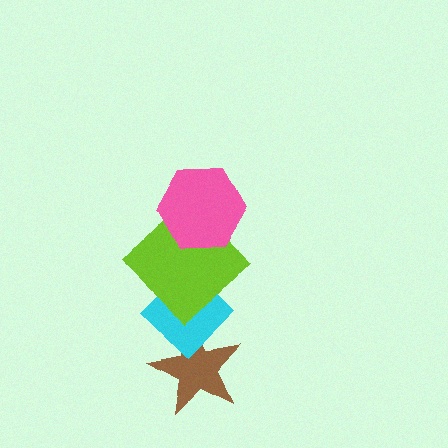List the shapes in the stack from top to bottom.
From top to bottom: the pink hexagon, the lime diamond, the cyan diamond, the brown star.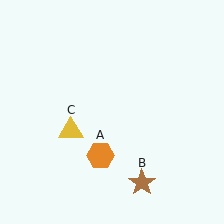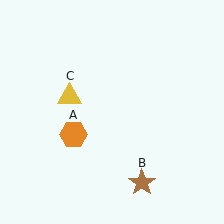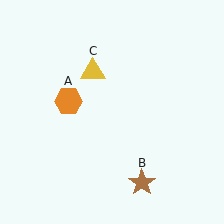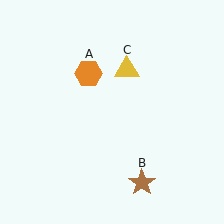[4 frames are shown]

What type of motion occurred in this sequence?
The orange hexagon (object A), yellow triangle (object C) rotated clockwise around the center of the scene.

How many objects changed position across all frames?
2 objects changed position: orange hexagon (object A), yellow triangle (object C).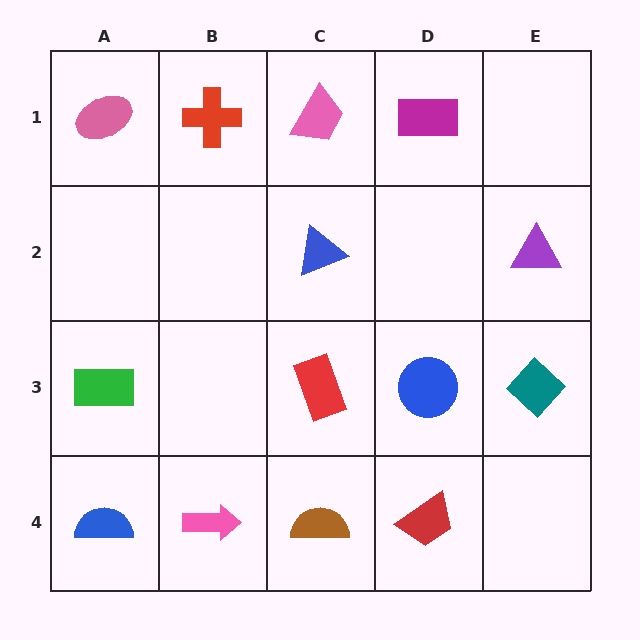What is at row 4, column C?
A brown semicircle.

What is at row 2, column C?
A blue triangle.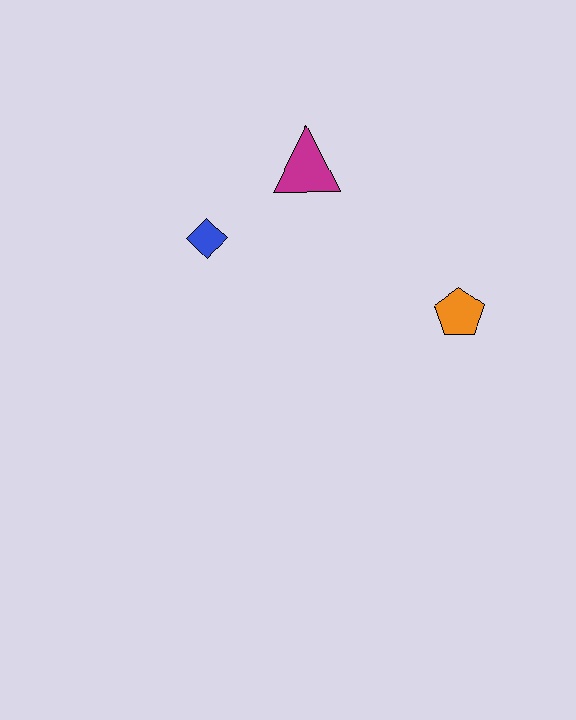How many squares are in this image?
There are no squares.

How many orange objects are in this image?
There is 1 orange object.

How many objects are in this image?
There are 3 objects.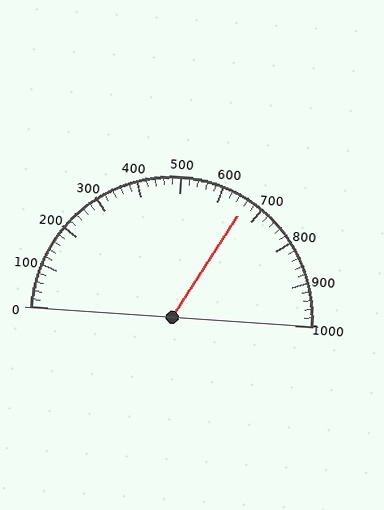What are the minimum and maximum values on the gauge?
The gauge ranges from 0 to 1000.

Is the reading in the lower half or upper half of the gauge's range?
The reading is in the upper half of the range (0 to 1000).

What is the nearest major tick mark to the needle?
The nearest major tick mark is 700.